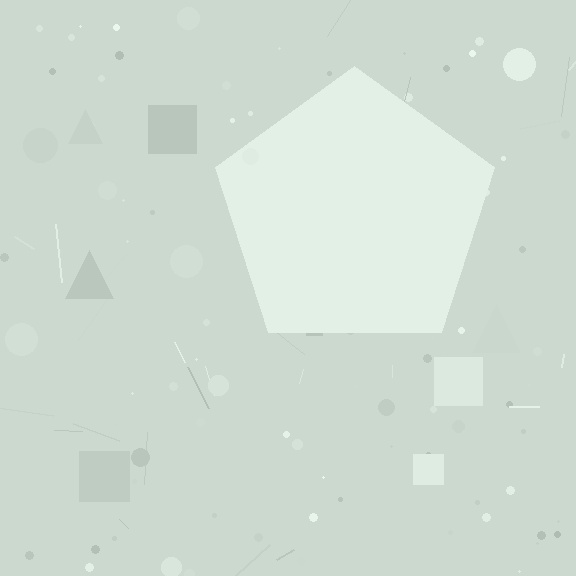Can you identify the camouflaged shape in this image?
The camouflaged shape is a pentagon.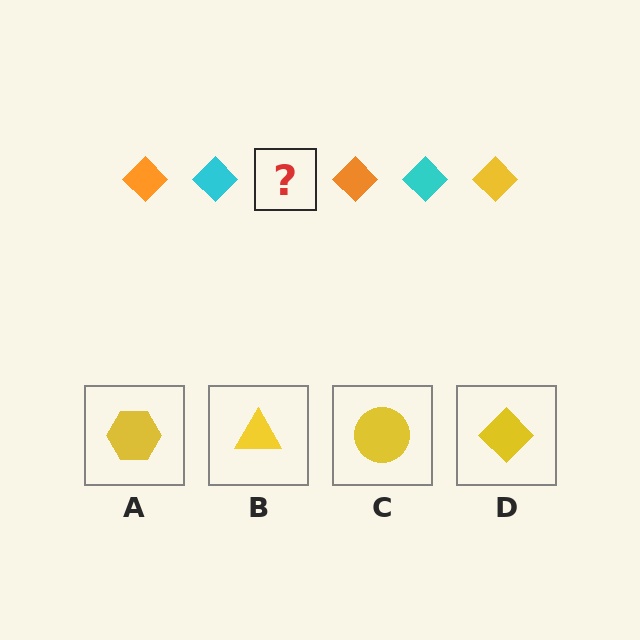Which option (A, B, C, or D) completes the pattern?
D.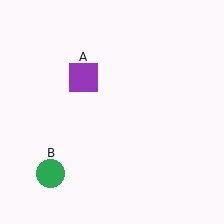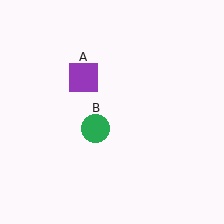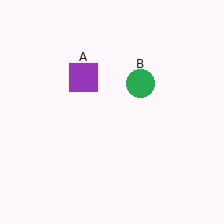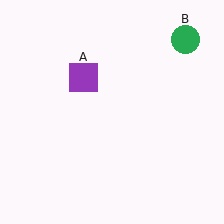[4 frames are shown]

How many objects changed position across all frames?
1 object changed position: green circle (object B).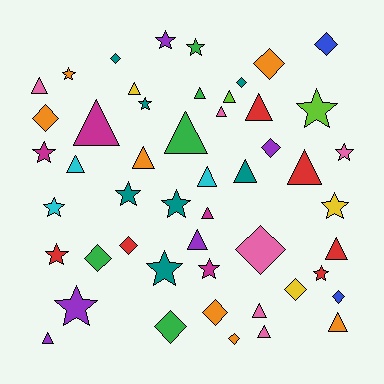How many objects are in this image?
There are 50 objects.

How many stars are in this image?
There are 16 stars.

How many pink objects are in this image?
There are 6 pink objects.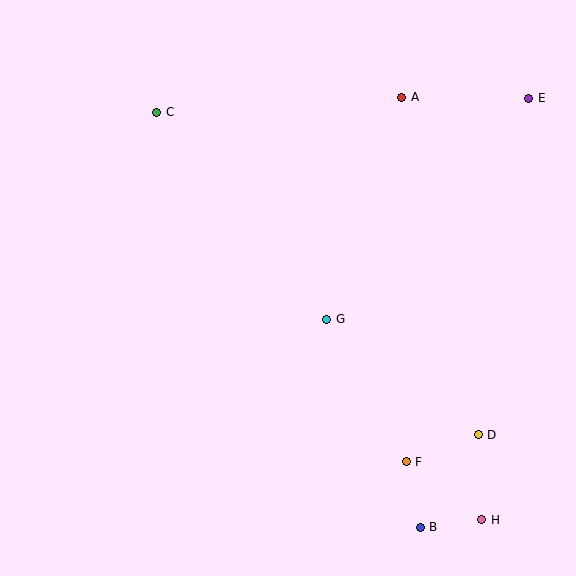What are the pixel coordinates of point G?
Point G is at (327, 319).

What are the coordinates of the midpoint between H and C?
The midpoint between H and C is at (319, 316).